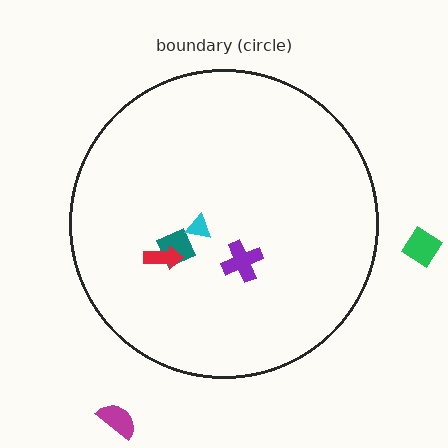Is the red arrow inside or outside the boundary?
Inside.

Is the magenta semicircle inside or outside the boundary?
Outside.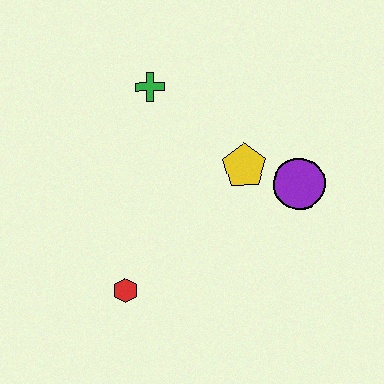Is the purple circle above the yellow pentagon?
No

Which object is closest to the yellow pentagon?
The purple circle is closest to the yellow pentagon.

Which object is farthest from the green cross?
The red hexagon is farthest from the green cross.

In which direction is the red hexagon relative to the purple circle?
The red hexagon is to the left of the purple circle.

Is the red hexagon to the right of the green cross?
No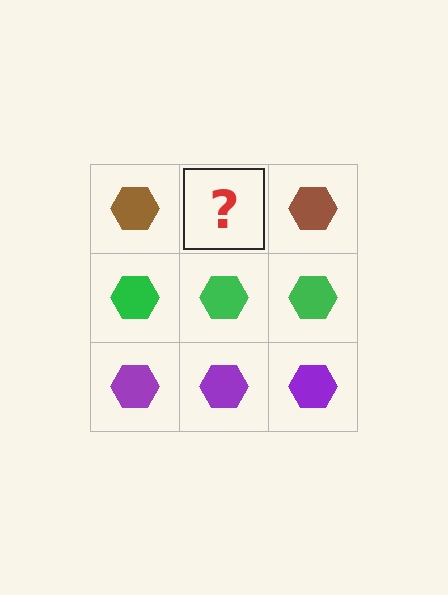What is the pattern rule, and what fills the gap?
The rule is that each row has a consistent color. The gap should be filled with a brown hexagon.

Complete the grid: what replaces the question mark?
The question mark should be replaced with a brown hexagon.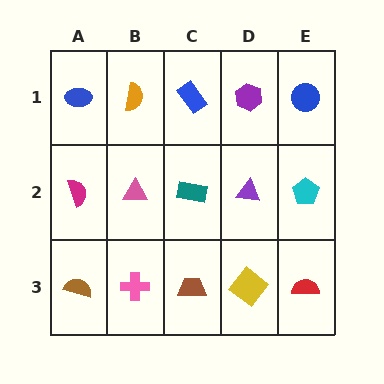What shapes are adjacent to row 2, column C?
A blue rectangle (row 1, column C), a brown trapezoid (row 3, column C), a pink triangle (row 2, column B), a purple triangle (row 2, column D).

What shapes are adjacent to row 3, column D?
A purple triangle (row 2, column D), a brown trapezoid (row 3, column C), a red semicircle (row 3, column E).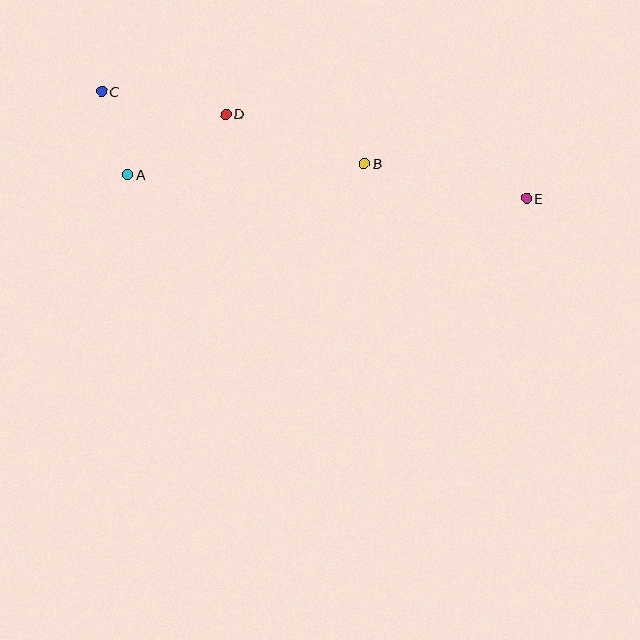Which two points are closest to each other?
Points A and C are closest to each other.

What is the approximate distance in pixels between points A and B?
The distance between A and B is approximately 237 pixels.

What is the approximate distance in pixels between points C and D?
The distance between C and D is approximately 126 pixels.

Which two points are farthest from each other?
Points C and E are farthest from each other.